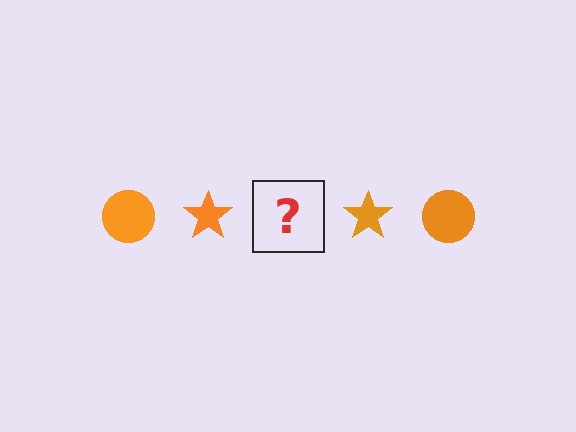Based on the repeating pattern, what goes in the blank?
The blank should be an orange circle.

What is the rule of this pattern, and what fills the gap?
The rule is that the pattern cycles through circle, star shapes in orange. The gap should be filled with an orange circle.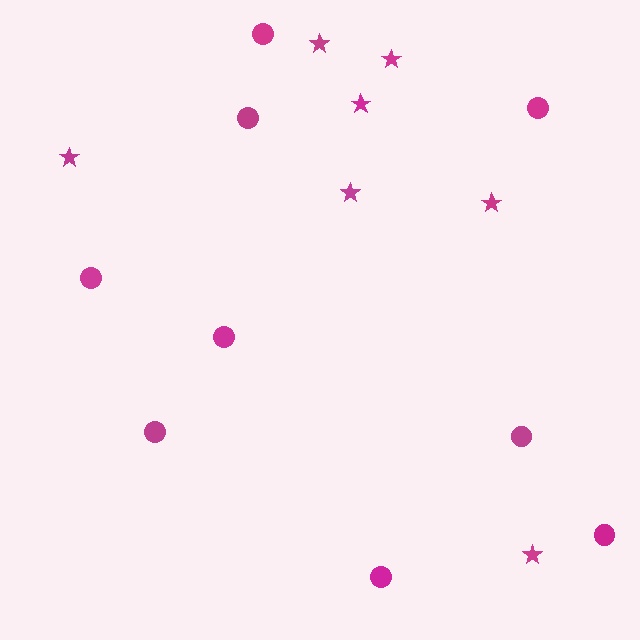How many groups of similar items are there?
There are 2 groups: one group of circles (9) and one group of stars (7).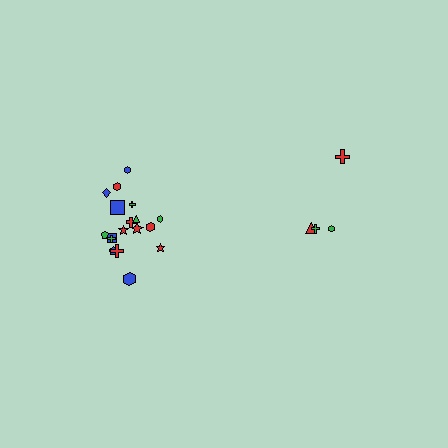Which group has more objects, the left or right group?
The left group.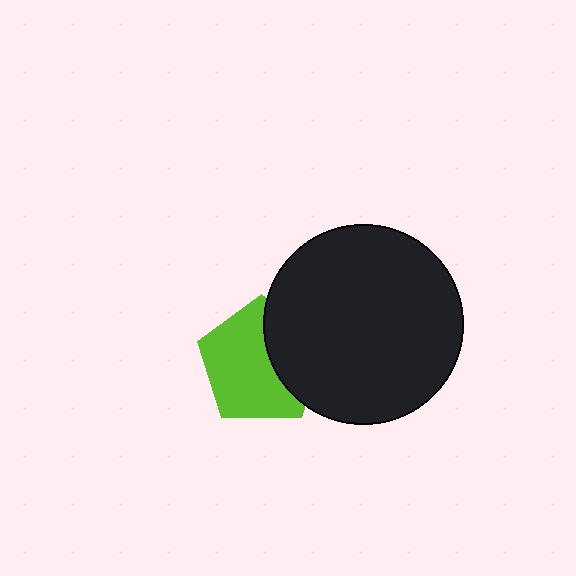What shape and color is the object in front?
The object in front is a black circle.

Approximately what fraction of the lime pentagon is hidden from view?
Roughly 34% of the lime pentagon is hidden behind the black circle.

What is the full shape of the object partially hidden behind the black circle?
The partially hidden object is a lime pentagon.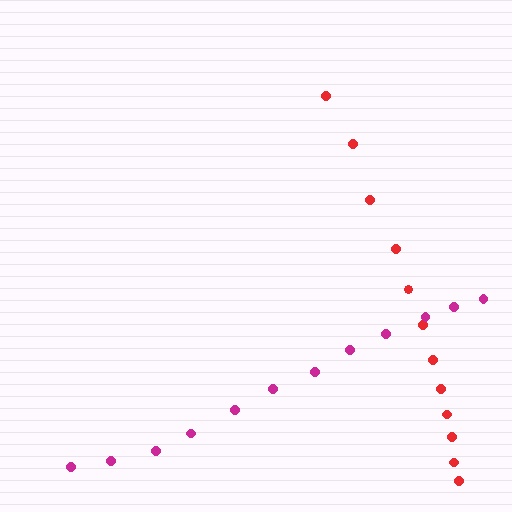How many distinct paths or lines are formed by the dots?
There are 2 distinct paths.